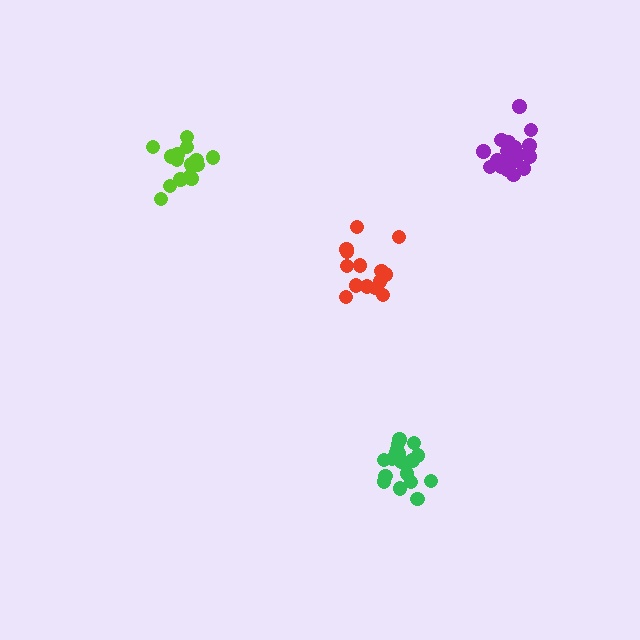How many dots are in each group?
Group 1: 14 dots, Group 2: 15 dots, Group 3: 19 dots, Group 4: 18 dots (66 total).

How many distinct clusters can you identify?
There are 4 distinct clusters.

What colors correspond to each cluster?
The clusters are colored: red, lime, purple, green.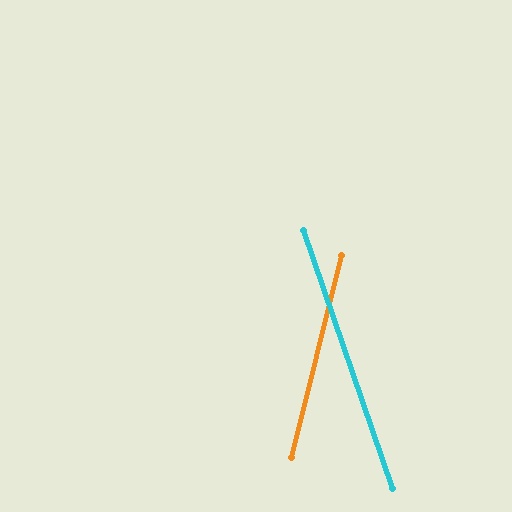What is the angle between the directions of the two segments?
Approximately 33 degrees.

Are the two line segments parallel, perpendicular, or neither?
Neither parallel nor perpendicular — they differ by about 33°.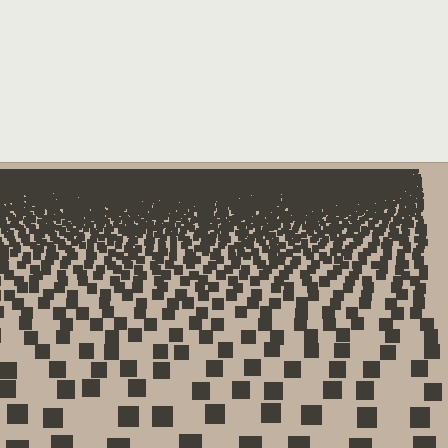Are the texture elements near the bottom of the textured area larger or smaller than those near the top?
Larger. Near the bottom, elements are closer to the viewer and appear at a bigger on-screen size.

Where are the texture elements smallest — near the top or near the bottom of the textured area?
Near the top.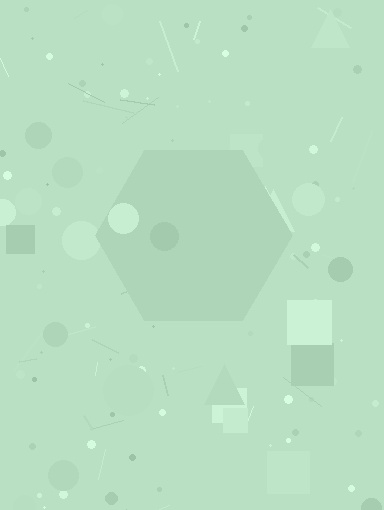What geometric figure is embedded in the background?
A hexagon is embedded in the background.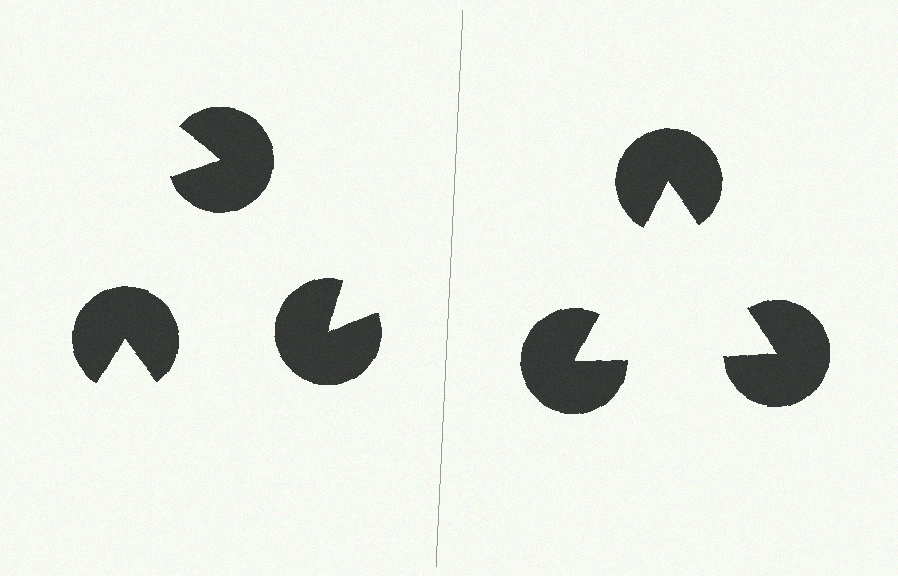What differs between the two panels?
The pac-man discs are positioned identically on both sides; only the wedge orientations differ. On the right they align to a triangle; on the left they are misaligned.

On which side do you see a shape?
An illusory triangle appears on the right side. On the left side the wedge cuts are rotated, so no coherent shape forms.